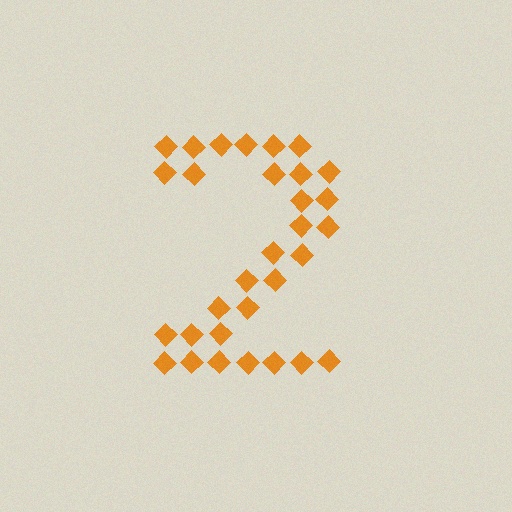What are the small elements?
The small elements are diamonds.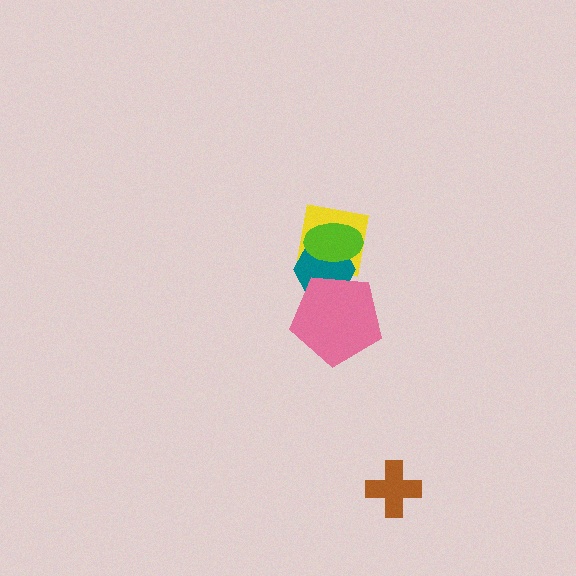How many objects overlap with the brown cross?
0 objects overlap with the brown cross.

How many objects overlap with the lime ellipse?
2 objects overlap with the lime ellipse.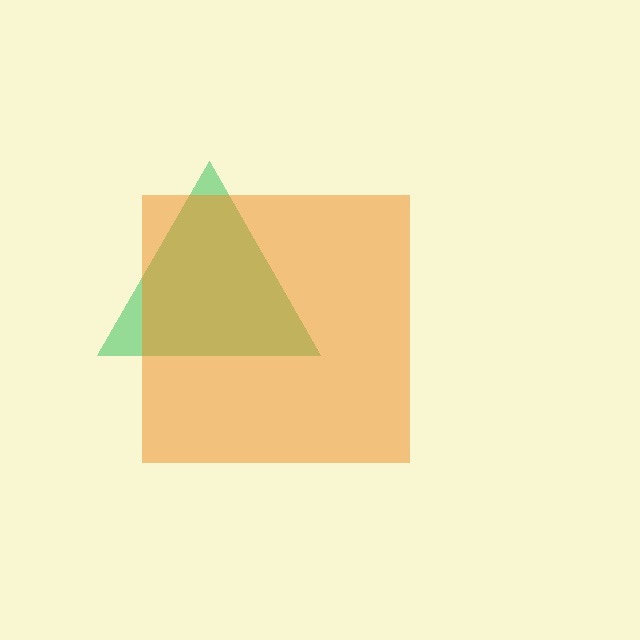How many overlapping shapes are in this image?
There are 2 overlapping shapes in the image.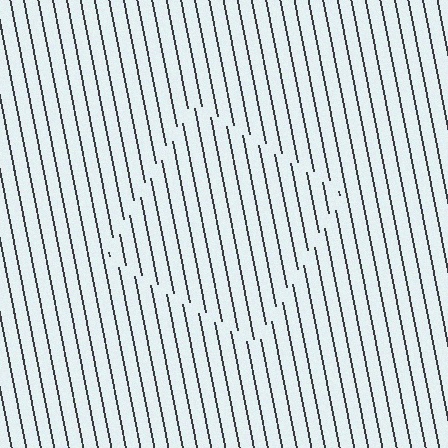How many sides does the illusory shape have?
4 sides — the line-ends trace a square.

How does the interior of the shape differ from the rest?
The interior of the shape contains the same grating, shifted by half a period — the contour is defined by the phase discontinuity where line-ends from the inner and outer gratings abut.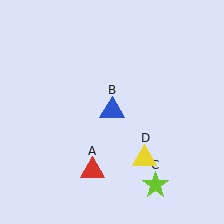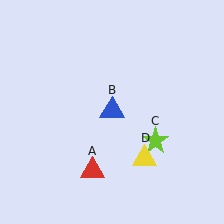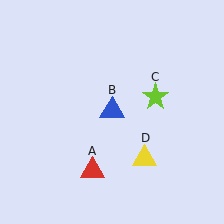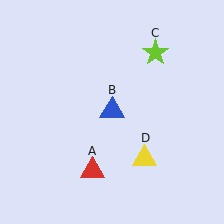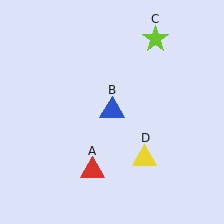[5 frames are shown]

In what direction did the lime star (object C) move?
The lime star (object C) moved up.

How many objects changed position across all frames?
1 object changed position: lime star (object C).